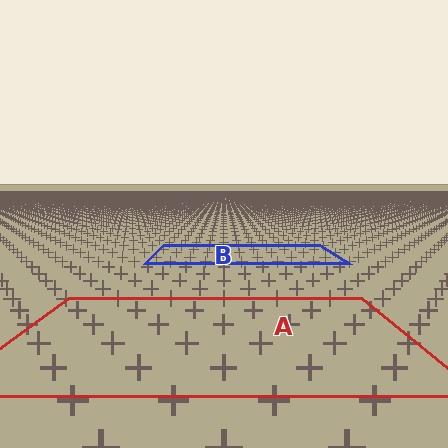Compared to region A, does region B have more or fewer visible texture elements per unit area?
Region B has more texture elements per unit area — they are packed more densely because it is farther away.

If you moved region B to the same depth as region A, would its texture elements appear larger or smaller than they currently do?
They would appear larger. At a closer depth, the same texture elements are projected at a bigger on-screen size.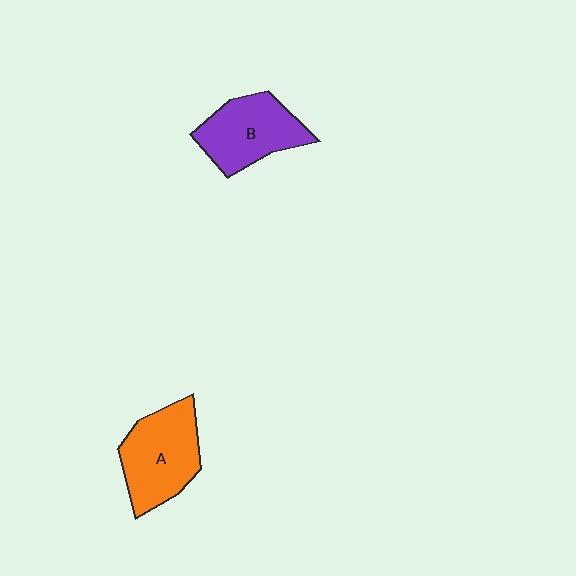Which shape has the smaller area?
Shape B (purple).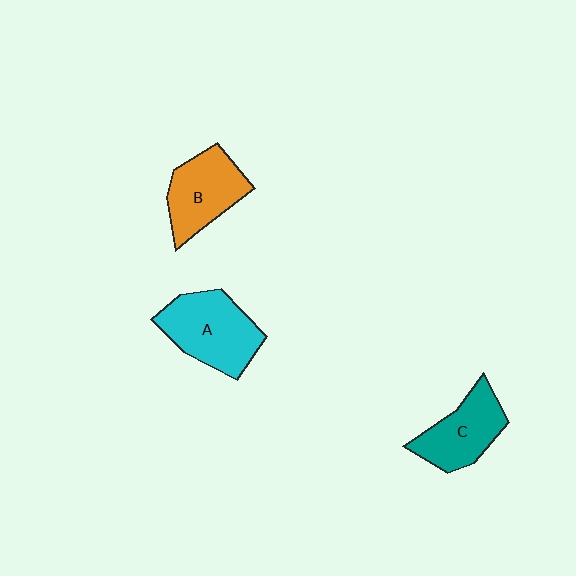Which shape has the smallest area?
Shape C (teal).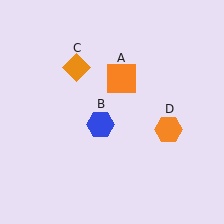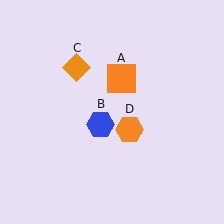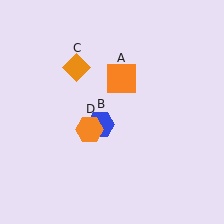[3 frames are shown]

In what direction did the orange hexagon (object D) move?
The orange hexagon (object D) moved left.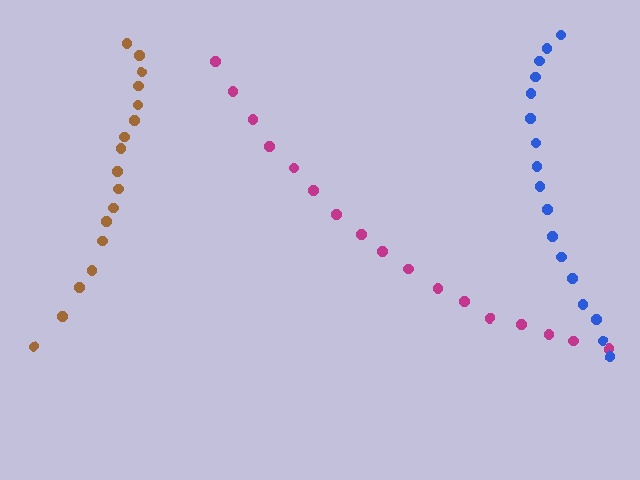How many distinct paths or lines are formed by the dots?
There are 3 distinct paths.